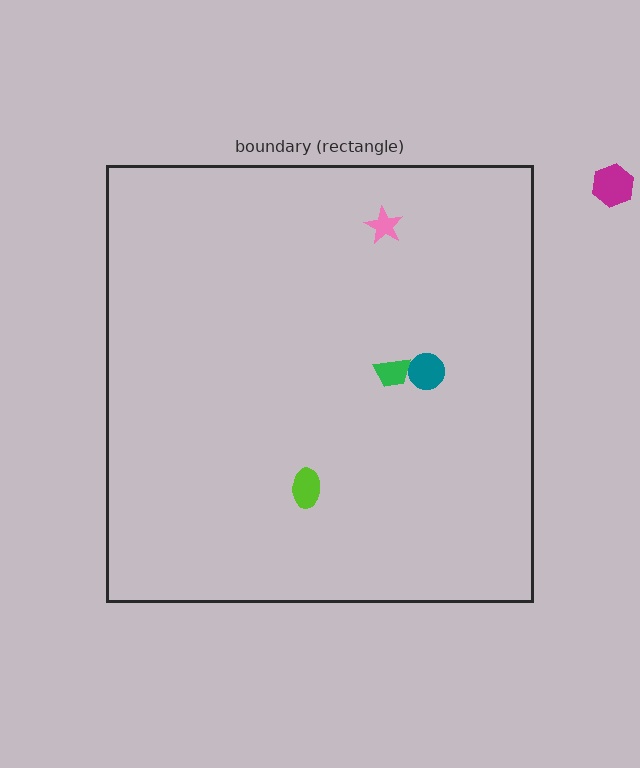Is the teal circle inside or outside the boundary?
Inside.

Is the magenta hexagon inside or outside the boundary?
Outside.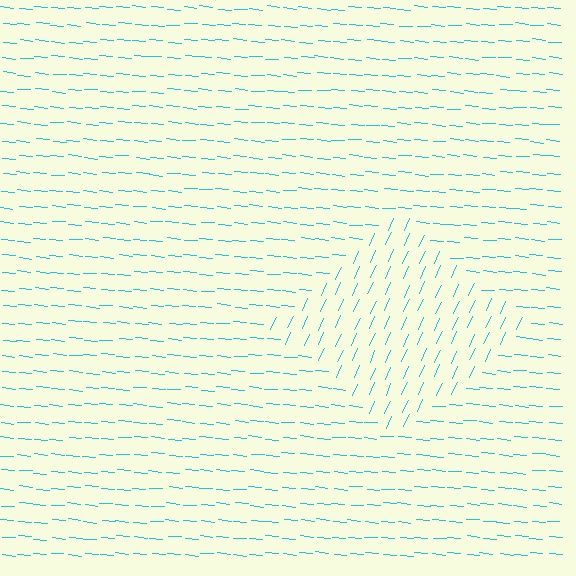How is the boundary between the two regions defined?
The boundary is defined purely by a change in line orientation (approximately 71 degrees difference). All lines are the same color and thickness.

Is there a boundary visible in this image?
Yes, there is a texture boundary formed by a change in line orientation.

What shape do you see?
I see a diamond.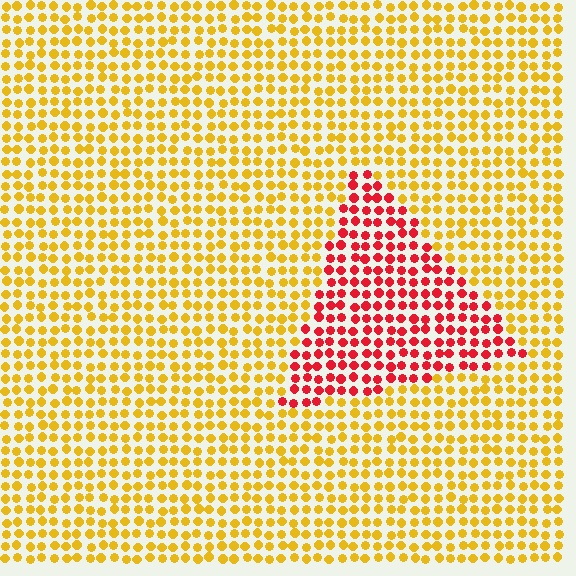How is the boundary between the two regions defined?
The boundary is defined purely by a slight shift in hue (about 54 degrees). Spacing, size, and orientation are identical on both sides.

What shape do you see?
I see a triangle.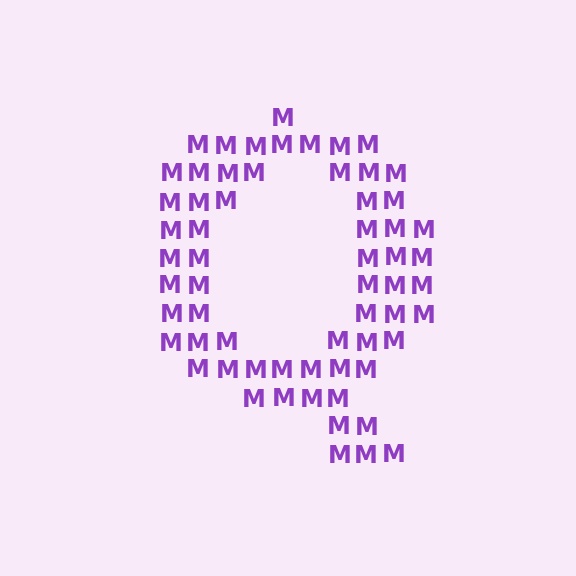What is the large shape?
The large shape is the letter Q.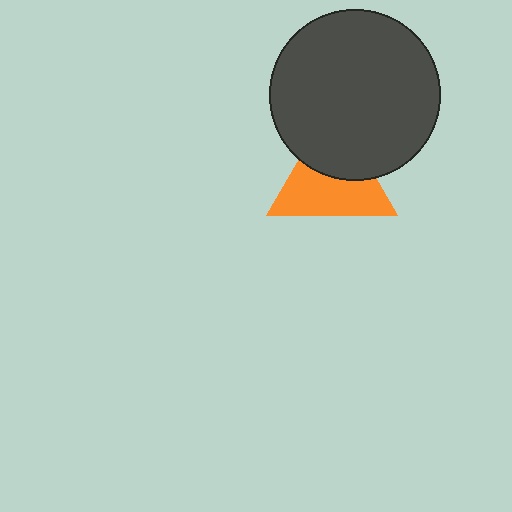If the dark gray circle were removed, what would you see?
You would see the complete orange triangle.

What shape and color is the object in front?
The object in front is a dark gray circle.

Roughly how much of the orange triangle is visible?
About half of it is visible (roughly 58%).